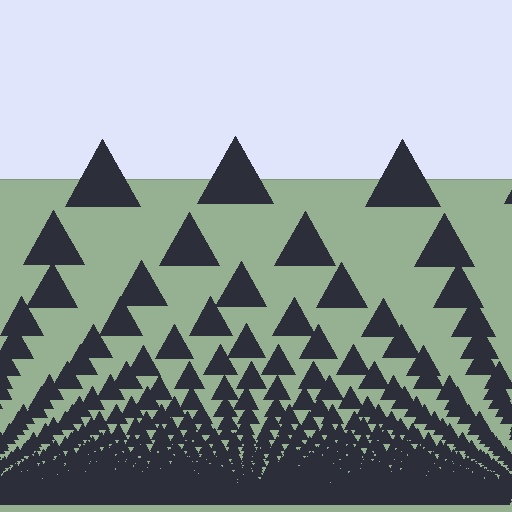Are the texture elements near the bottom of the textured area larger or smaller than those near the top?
Smaller. The gradient is inverted — elements near the bottom are smaller and denser.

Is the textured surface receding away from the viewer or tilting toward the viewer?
The surface appears to tilt toward the viewer. Texture elements get larger and sparser toward the top.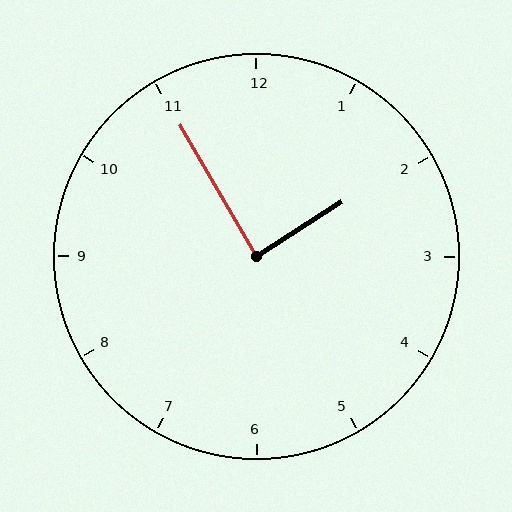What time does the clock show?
1:55.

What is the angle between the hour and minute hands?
Approximately 88 degrees.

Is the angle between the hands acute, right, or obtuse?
It is right.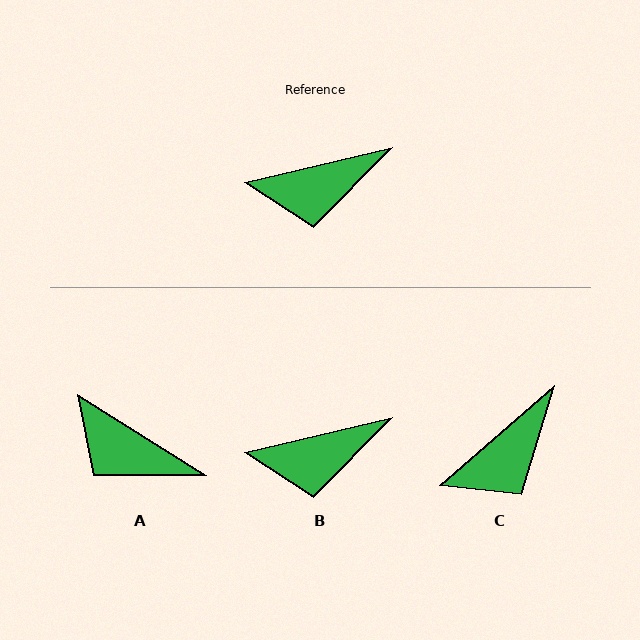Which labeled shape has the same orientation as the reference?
B.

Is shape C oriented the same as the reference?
No, it is off by about 28 degrees.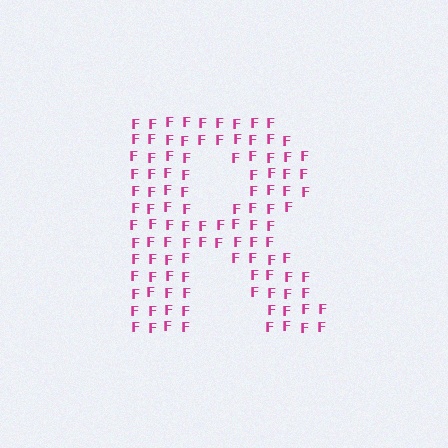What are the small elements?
The small elements are letter F's.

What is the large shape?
The large shape is the letter R.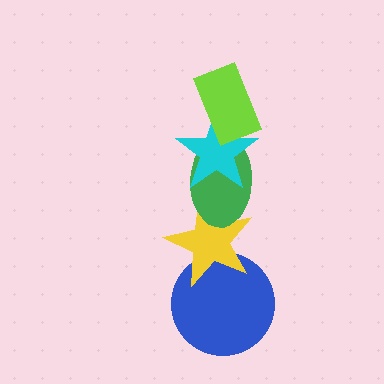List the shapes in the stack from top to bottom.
From top to bottom: the lime rectangle, the cyan star, the green ellipse, the yellow star, the blue circle.